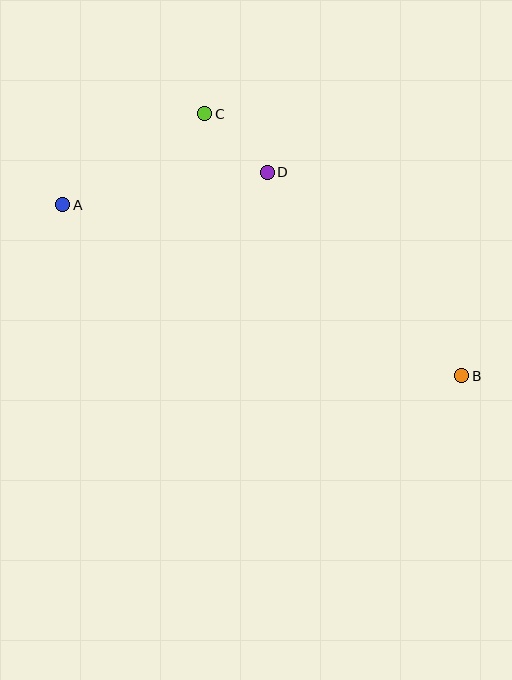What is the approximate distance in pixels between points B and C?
The distance between B and C is approximately 367 pixels.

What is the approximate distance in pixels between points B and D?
The distance between B and D is approximately 281 pixels.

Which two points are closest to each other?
Points C and D are closest to each other.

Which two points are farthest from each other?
Points A and B are farthest from each other.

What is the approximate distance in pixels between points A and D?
The distance between A and D is approximately 207 pixels.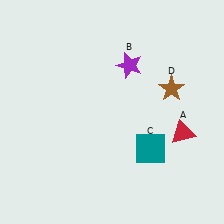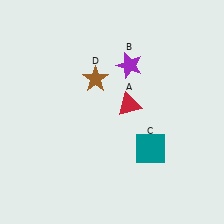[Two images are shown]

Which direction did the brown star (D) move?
The brown star (D) moved left.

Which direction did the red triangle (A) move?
The red triangle (A) moved left.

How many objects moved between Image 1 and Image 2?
2 objects moved between the two images.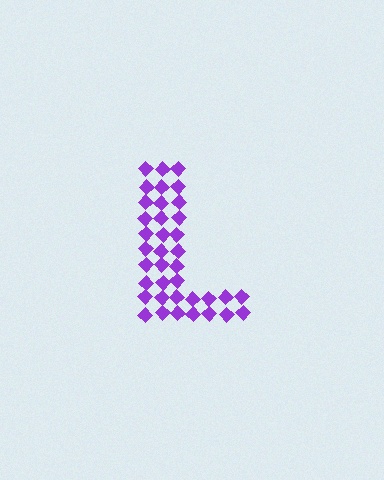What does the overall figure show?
The overall figure shows the letter L.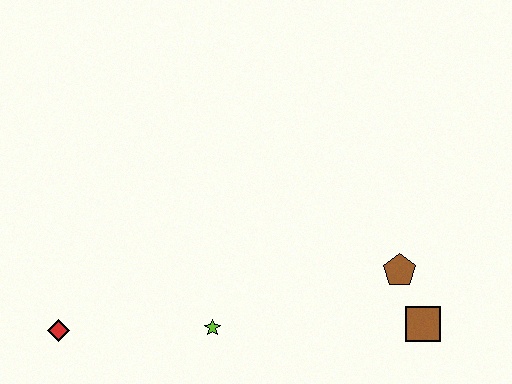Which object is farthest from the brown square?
The red diamond is farthest from the brown square.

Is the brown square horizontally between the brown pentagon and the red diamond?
No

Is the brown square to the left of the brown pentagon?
No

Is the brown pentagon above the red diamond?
Yes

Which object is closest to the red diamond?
The lime star is closest to the red diamond.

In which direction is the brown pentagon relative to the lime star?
The brown pentagon is to the right of the lime star.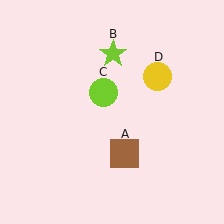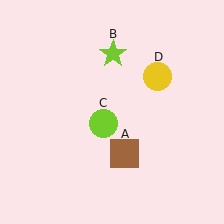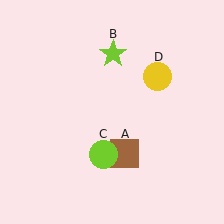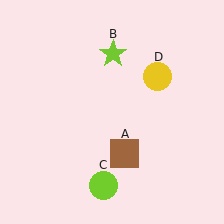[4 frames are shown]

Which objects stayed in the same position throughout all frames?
Brown square (object A) and lime star (object B) and yellow circle (object D) remained stationary.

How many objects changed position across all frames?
1 object changed position: lime circle (object C).